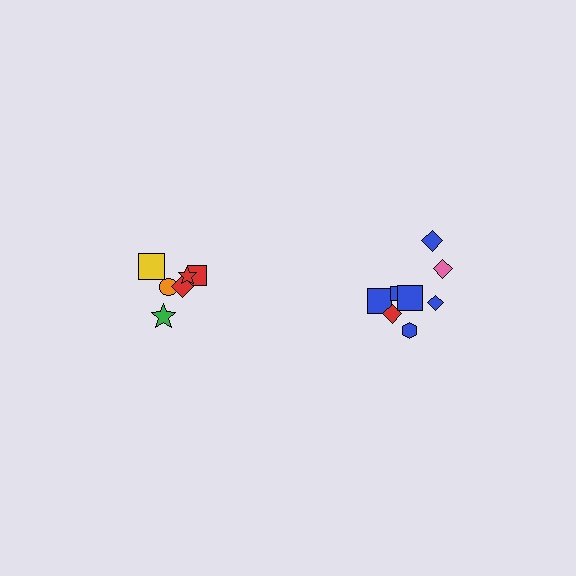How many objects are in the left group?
There are 6 objects.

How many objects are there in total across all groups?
There are 14 objects.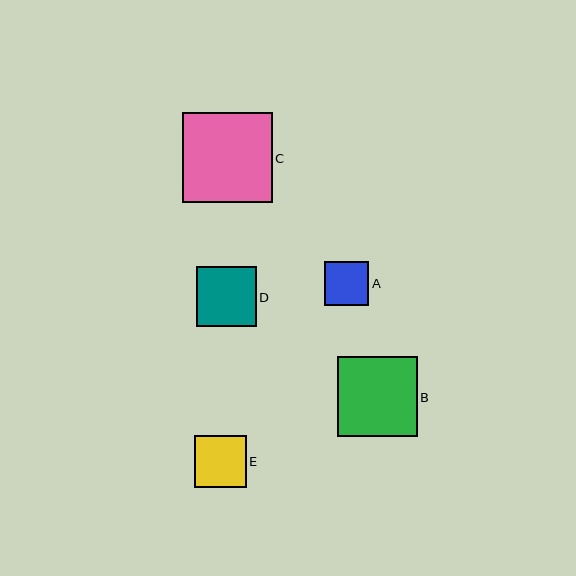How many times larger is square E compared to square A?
Square E is approximately 1.2 times the size of square A.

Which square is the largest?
Square C is the largest with a size of approximately 90 pixels.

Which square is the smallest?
Square A is the smallest with a size of approximately 45 pixels.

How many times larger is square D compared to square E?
Square D is approximately 1.2 times the size of square E.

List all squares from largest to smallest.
From largest to smallest: C, B, D, E, A.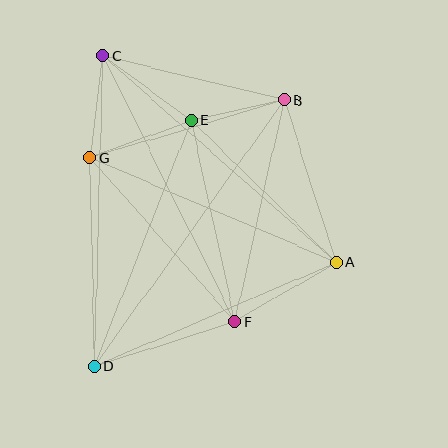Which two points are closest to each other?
Points B and E are closest to each other.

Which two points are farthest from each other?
Points B and D are farthest from each other.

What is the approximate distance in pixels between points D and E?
The distance between D and E is approximately 265 pixels.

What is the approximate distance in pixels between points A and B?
The distance between A and B is approximately 170 pixels.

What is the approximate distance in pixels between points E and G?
The distance between E and G is approximately 108 pixels.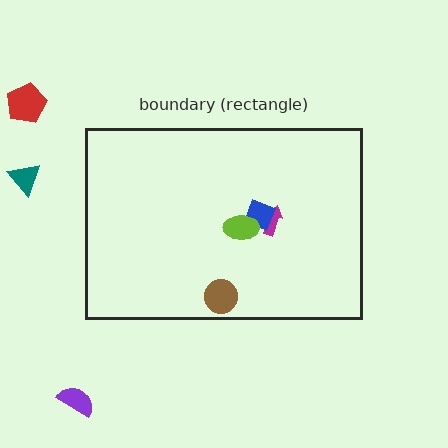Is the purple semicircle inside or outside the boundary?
Outside.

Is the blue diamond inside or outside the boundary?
Inside.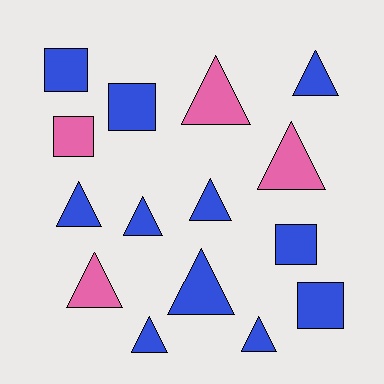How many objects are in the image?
There are 15 objects.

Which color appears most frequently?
Blue, with 11 objects.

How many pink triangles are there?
There are 3 pink triangles.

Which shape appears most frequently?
Triangle, with 10 objects.